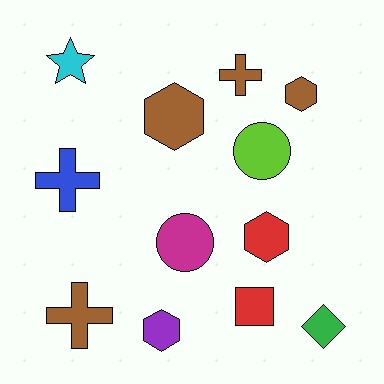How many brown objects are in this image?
There are 4 brown objects.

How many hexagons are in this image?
There are 4 hexagons.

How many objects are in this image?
There are 12 objects.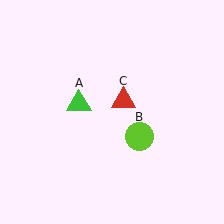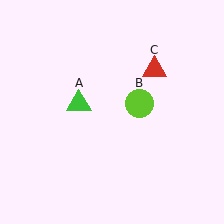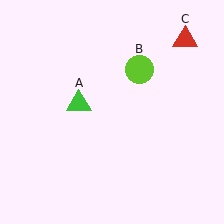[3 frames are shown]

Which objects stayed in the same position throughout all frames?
Green triangle (object A) remained stationary.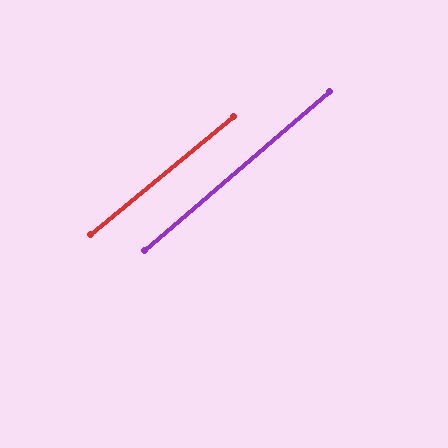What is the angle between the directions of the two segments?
Approximately 1 degree.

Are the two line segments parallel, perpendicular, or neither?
Parallel — their directions differ by only 1.2°.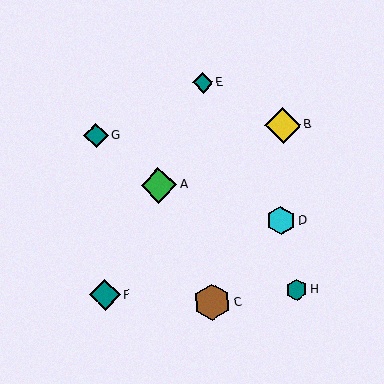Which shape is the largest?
The brown hexagon (labeled C) is the largest.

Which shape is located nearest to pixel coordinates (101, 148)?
The teal diamond (labeled G) at (96, 136) is nearest to that location.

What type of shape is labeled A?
Shape A is a green diamond.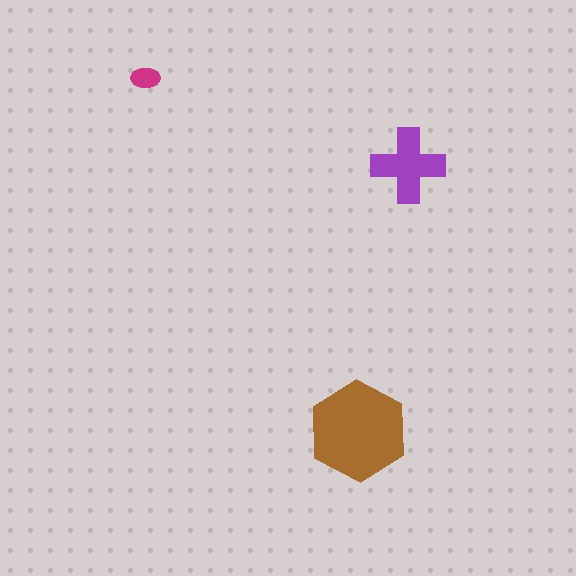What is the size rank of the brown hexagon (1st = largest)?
1st.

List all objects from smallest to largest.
The magenta ellipse, the purple cross, the brown hexagon.